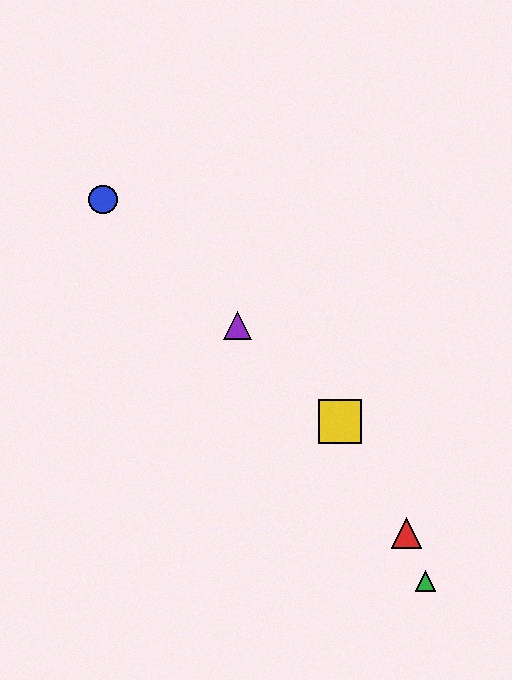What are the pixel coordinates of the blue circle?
The blue circle is at (103, 200).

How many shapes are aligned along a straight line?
3 shapes (the blue circle, the yellow square, the purple triangle) are aligned along a straight line.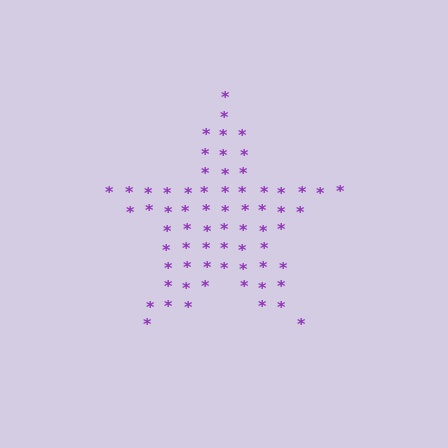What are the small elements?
The small elements are asterisks.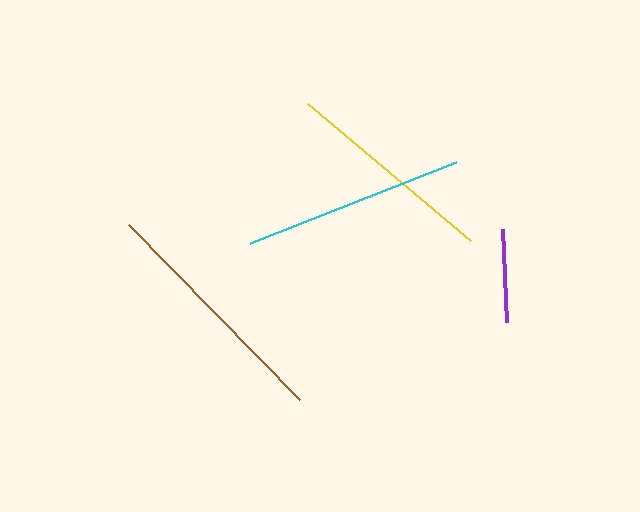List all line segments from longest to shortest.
From longest to shortest: brown, cyan, yellow, purple.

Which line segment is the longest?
The brown line is the longest at approximately 244 pixels.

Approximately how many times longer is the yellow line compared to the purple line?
The yellow line is approximately 2.3 times the length of the purple line.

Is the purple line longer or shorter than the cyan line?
The cyan line is longer than the purple line.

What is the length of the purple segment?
The purple segment is approximately 93 pixels long.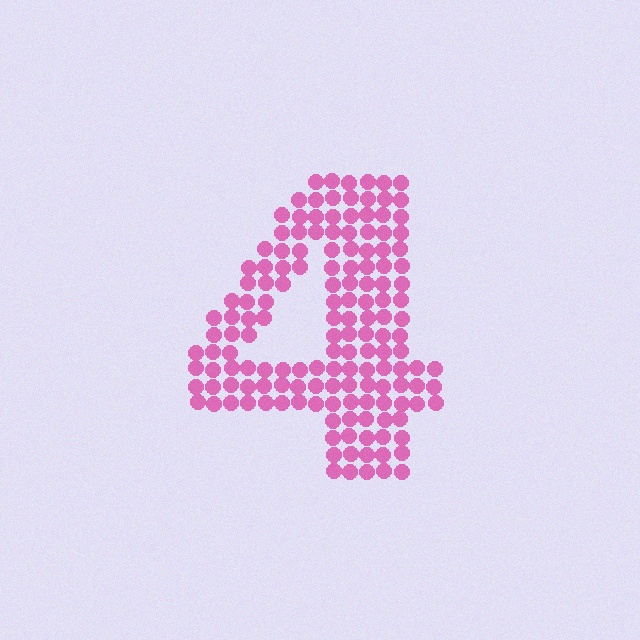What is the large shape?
The large shape is the digit 4.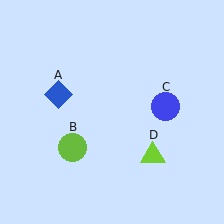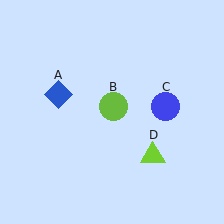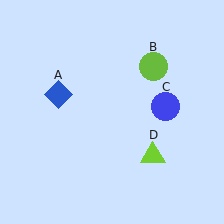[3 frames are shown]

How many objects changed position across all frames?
1 object changed position: lime circle (object B).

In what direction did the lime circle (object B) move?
The lime circle (object B) moved up and to the right.